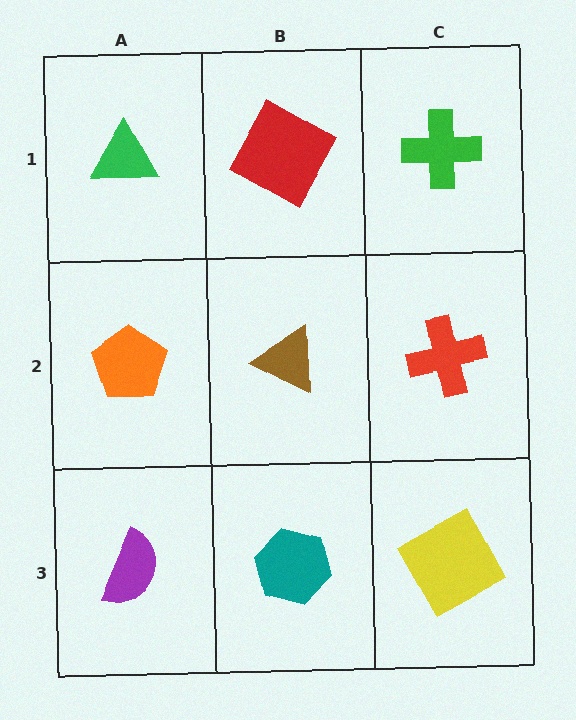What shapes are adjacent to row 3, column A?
An orange pentagon (row 2, column A), a teal hexagon (row 3, column B).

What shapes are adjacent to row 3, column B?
A brown triangle (row 2, column B), a purple semicircle (row 3, column A), a yellow square (row 3, column C).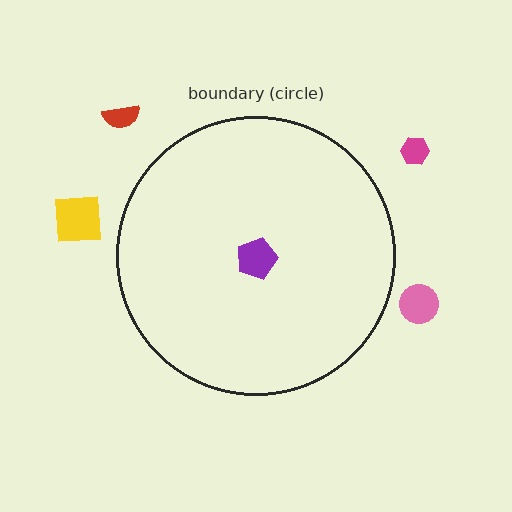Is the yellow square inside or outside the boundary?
Outside.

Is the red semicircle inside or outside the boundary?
Outside.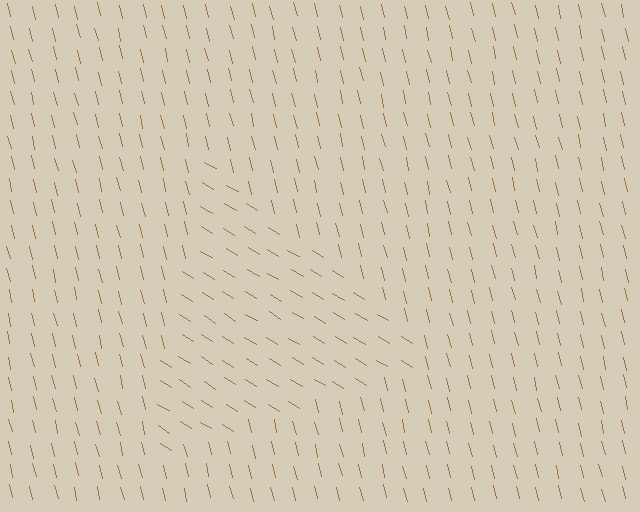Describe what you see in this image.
The image is filled with small brown line segments. A triangle region in the image has lines oriented differently from the surrounding lines, creating a visible texture boundary.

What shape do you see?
I see a triangle.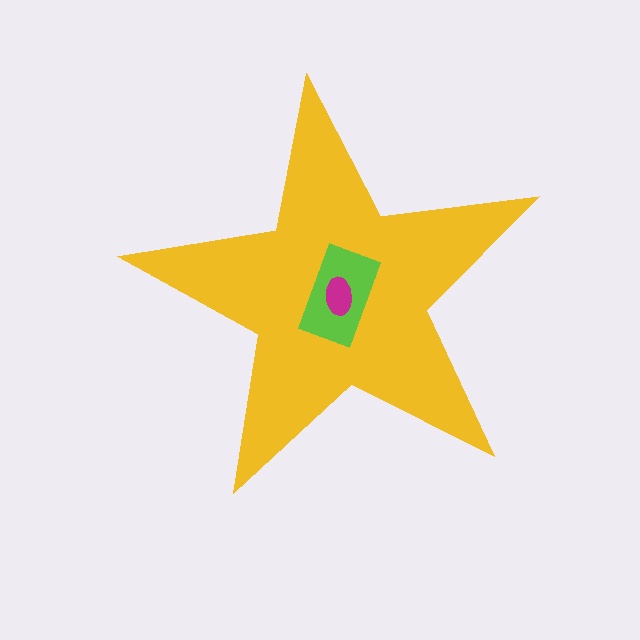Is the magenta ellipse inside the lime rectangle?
Yes.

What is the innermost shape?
The magenta ellipse.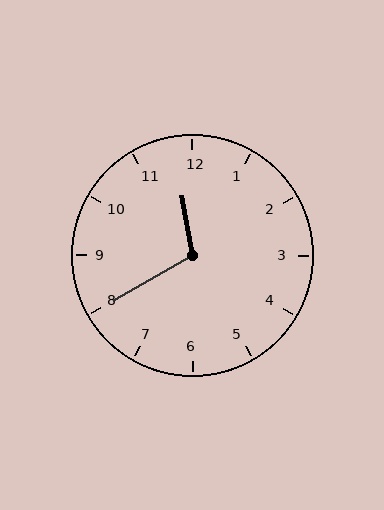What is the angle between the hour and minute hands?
Approximately 110 degrees.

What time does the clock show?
11:40.